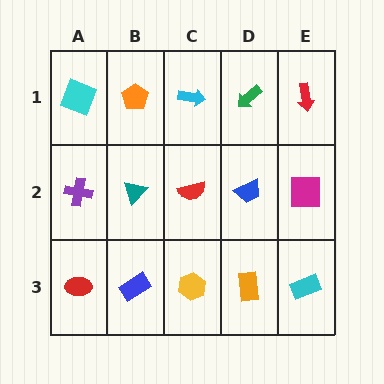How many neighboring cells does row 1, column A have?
2.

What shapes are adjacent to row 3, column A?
A purple cross (row 2, column A), a blue rectangle (row 3, column B).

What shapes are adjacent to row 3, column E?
A magenta square (row 2, column E), an orange rectangle (row 3, column D).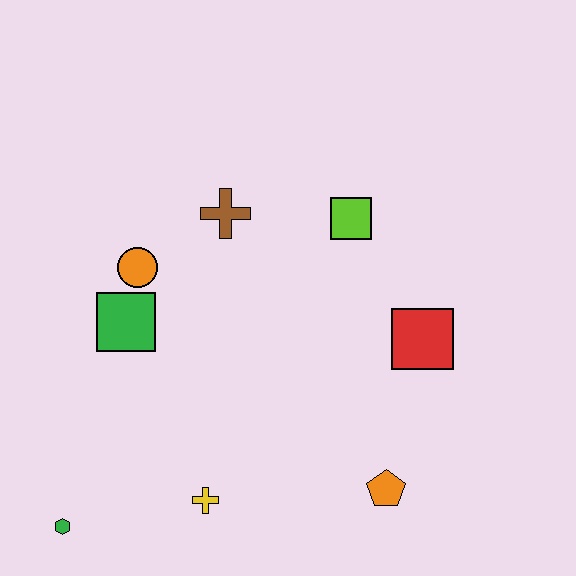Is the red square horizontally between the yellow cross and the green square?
No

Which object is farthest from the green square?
The orange pentagon is farthest from the green square.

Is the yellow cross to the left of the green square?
No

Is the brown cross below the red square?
No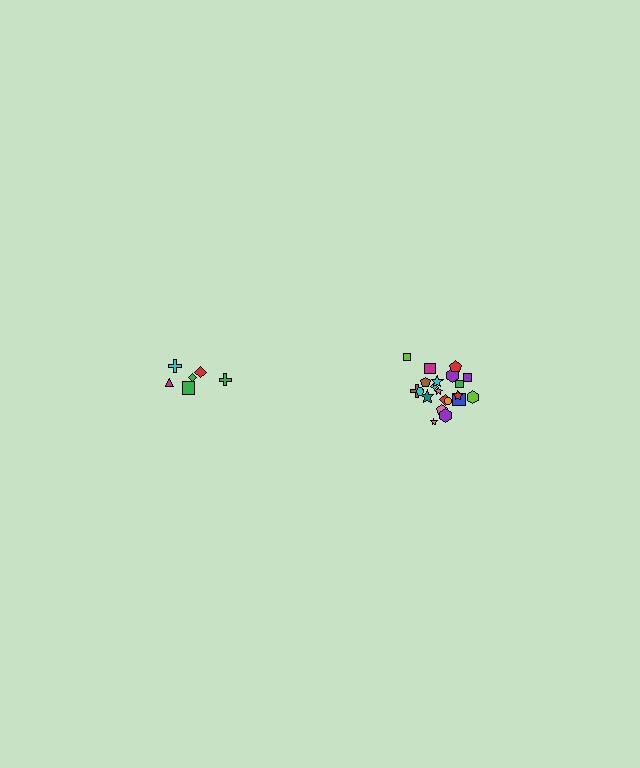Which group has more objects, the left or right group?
The right group.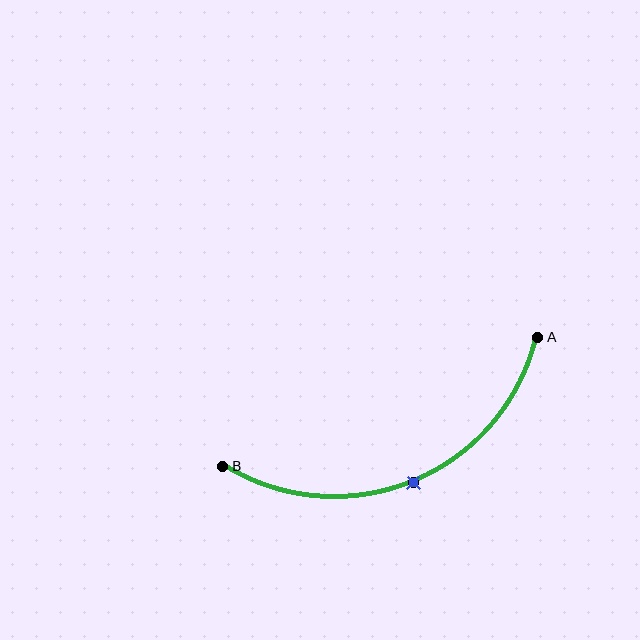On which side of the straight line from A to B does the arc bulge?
The arc bulges below the straight line connecting A and B.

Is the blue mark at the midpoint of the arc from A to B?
Yes. The blue mark lies on the arc at equal arc-length from both A and B — it is the arc midpoint.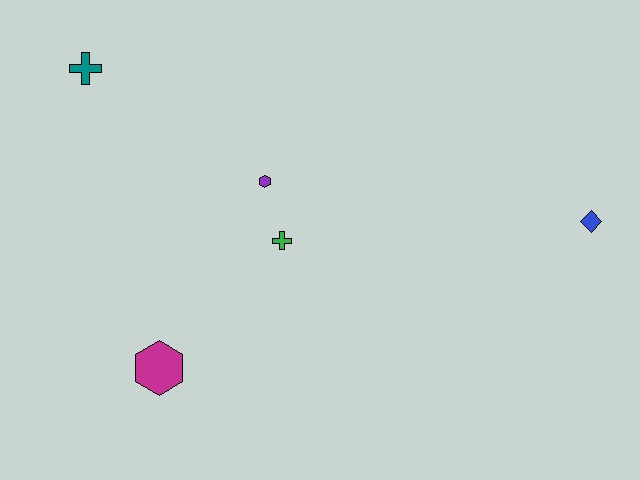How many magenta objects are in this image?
There is 1 magenta object.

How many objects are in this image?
There are 5 objects.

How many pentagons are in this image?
There are no pentagons.